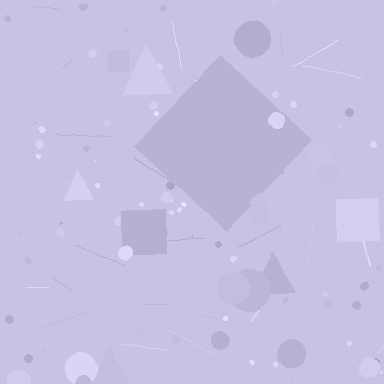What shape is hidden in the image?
A diamond is hidden in the image.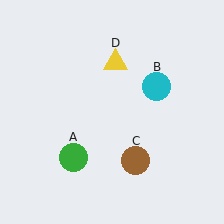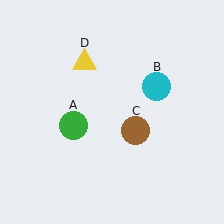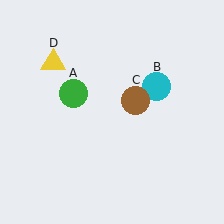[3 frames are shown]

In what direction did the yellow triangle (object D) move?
The yellow triangle (object D) moved left.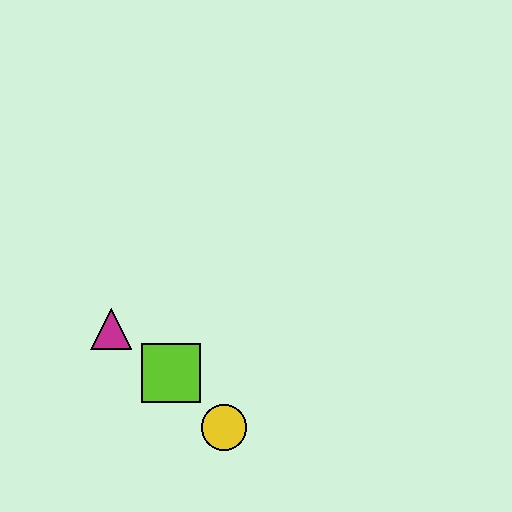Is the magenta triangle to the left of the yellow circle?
Yes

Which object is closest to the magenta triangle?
The lime square is closest to the magenta triangle.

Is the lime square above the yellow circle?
Yes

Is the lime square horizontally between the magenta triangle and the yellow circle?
Yes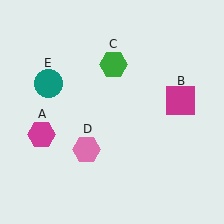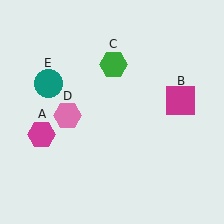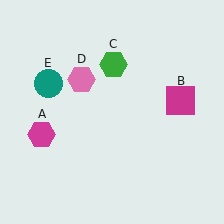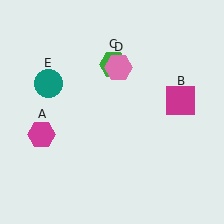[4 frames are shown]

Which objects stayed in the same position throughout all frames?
Magenta hexagon (object A) and magenta square (object B) and green hexagon (object C) and teal circle (object E) remained stationary.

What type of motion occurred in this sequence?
The pink hexagon (object D) rotated clockwise around the center of the scene.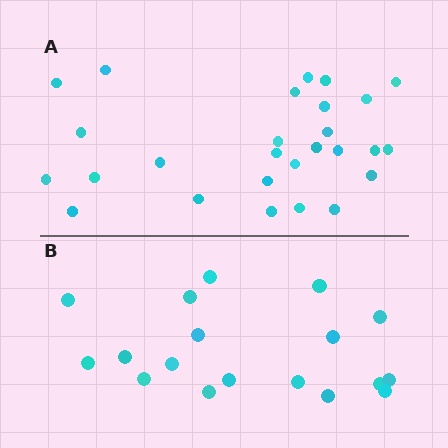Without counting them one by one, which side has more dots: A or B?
Region A (the top region) has more dots.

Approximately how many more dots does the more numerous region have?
Region A has roughly 8 or so more dots than region B.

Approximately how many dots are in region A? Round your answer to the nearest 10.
About 30 dots. (The exact count is 27, which rounds to 30.)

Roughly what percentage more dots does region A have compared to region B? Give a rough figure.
About 50% more.